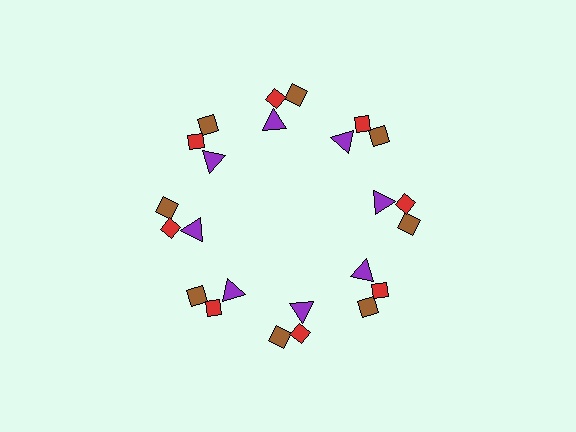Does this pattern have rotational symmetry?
Yes, this pattern has 8-fold rotational symmetry. It looks the same after rotating 45 degrees around the center.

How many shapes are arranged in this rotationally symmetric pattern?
There are 24 shapes, arranged in 8 groups of 3.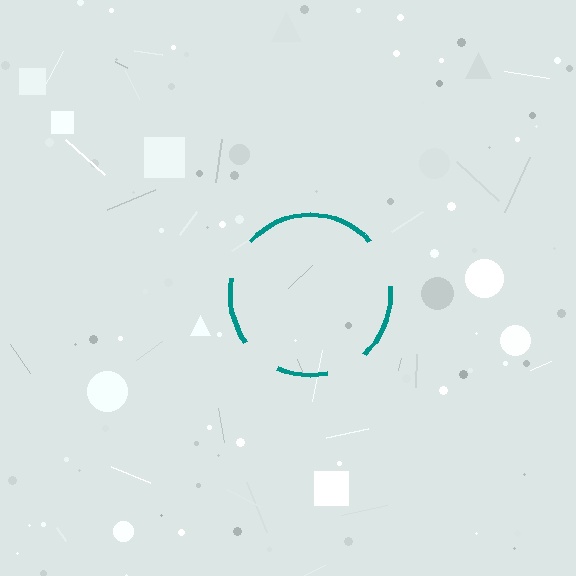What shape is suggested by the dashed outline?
The dashed outline suggests a circle.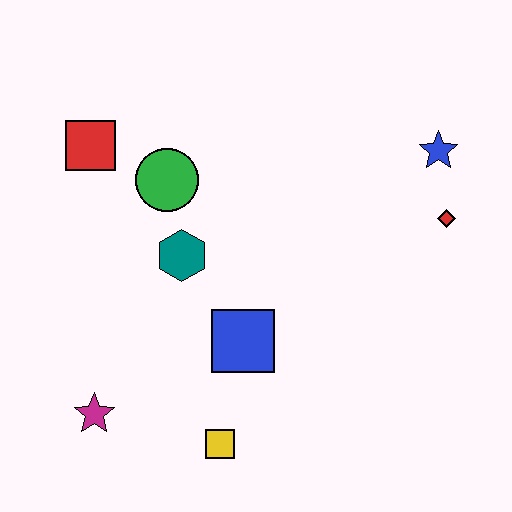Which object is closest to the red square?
The green circle is closest to the red square.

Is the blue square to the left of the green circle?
No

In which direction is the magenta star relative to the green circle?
The magenta star is below the green circle.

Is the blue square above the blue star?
No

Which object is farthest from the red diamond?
The magenta star is farthest from the red diamond.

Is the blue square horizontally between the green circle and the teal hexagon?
No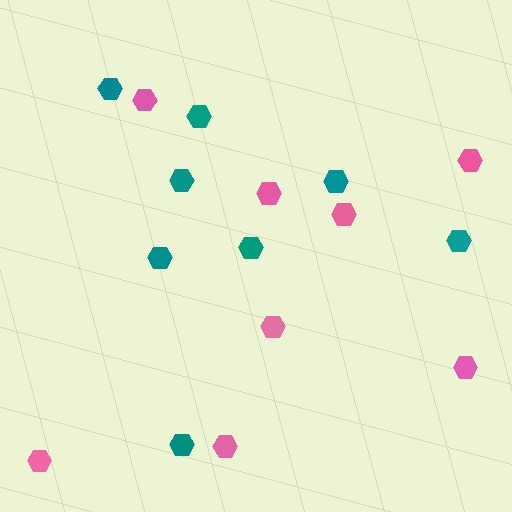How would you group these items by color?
There are 2 groups: one group of teal hexagons (8) and one group of pink hexagons (8).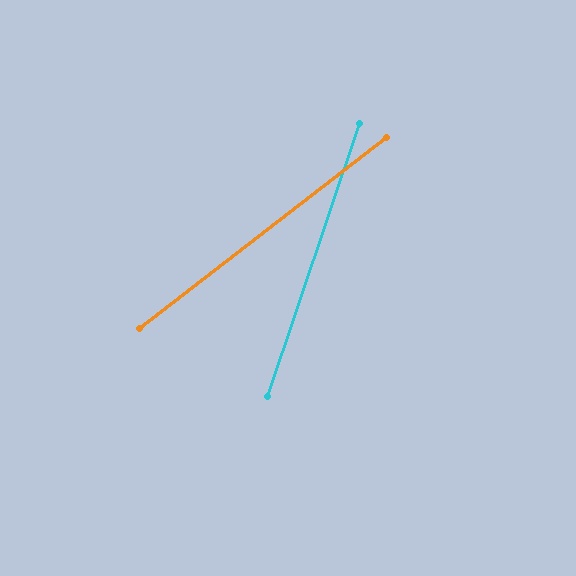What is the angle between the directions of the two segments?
Approximately 34 degrees.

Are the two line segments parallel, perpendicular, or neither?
Neither parallel nor perpendicular — they differ by about 34°.